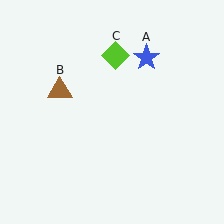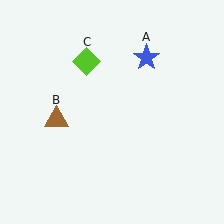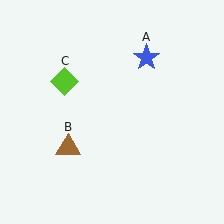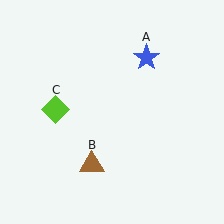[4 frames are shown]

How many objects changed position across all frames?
2 objects changed position: brown triangle (object B), lime diamond (object C).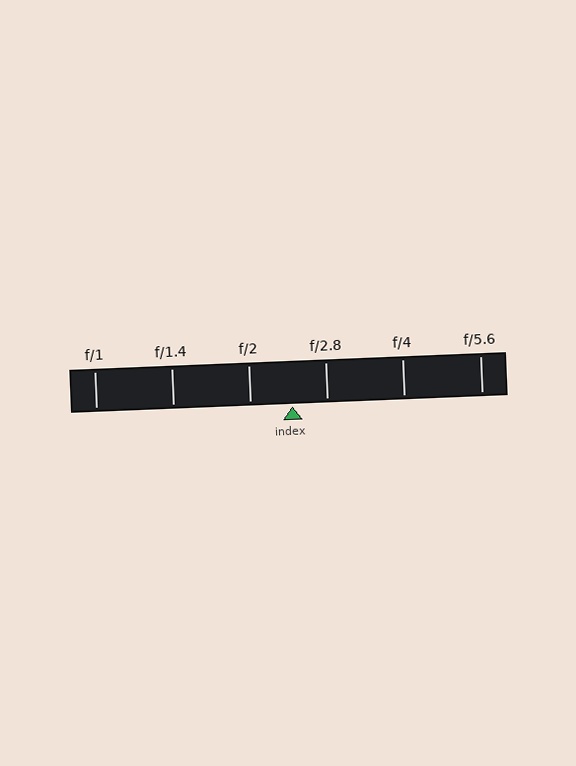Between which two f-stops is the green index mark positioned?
The index mark is between f/2 and f/2.8.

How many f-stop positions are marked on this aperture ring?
There are 6 f-stop positions marked.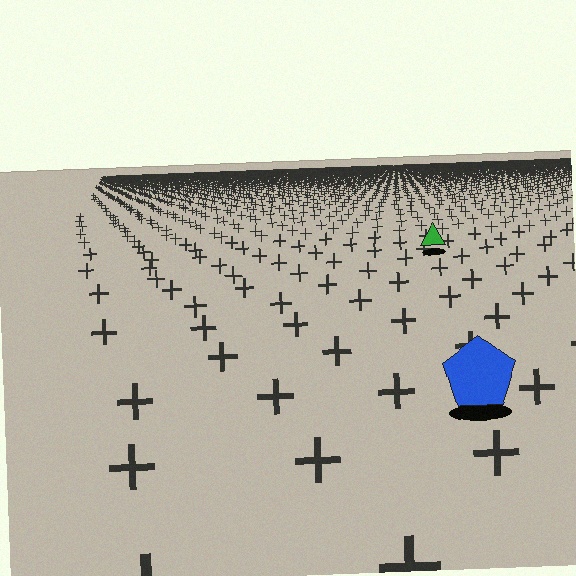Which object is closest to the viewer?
The blue pentagon is closest. The texture marks near it are larger and more spread out.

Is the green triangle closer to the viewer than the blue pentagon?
No. The blue pentagon is closer — you can tell from the texture gradient: the ground texture is coarser near it.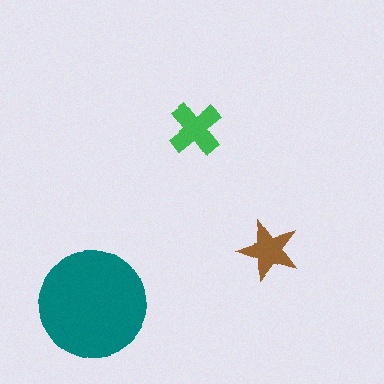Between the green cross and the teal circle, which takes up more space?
The teal circle.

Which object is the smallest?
The brown star.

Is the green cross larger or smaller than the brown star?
Larger.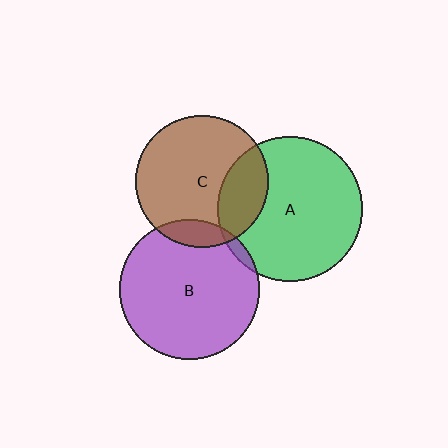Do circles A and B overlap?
Yes.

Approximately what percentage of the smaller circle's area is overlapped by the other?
Approximately 5%.